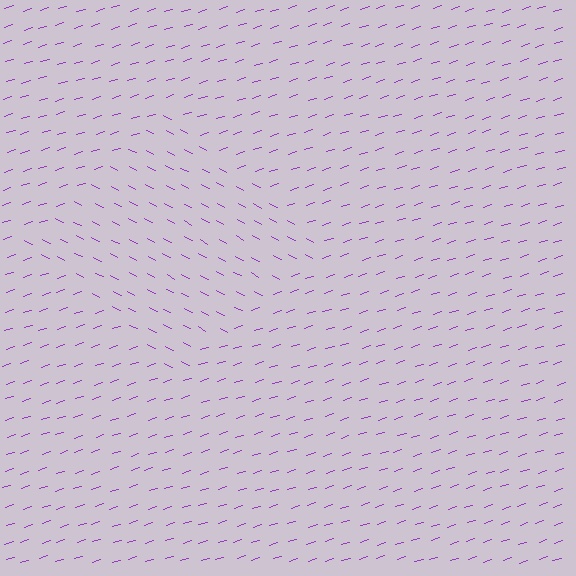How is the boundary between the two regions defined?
The boundary is defined purely by a change in line orientation (approximately 45 degrees difference). All lines are the same color and thickness.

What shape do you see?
I see a diamond.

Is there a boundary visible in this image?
Yes, there is a texture boundary formed by a change in line orientation.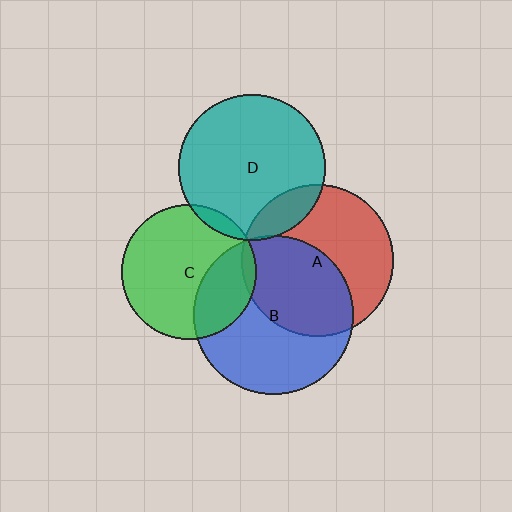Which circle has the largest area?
Circle B (blue).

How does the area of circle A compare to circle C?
Approximately 1.3 times.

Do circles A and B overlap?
Yes.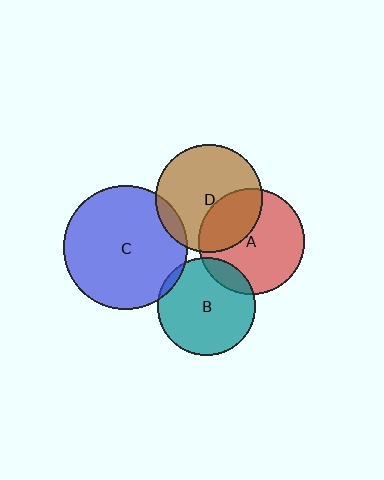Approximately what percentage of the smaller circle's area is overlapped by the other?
Approximately 15%.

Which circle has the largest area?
Circle C (blue).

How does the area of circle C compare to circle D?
Approximately 1.3 times.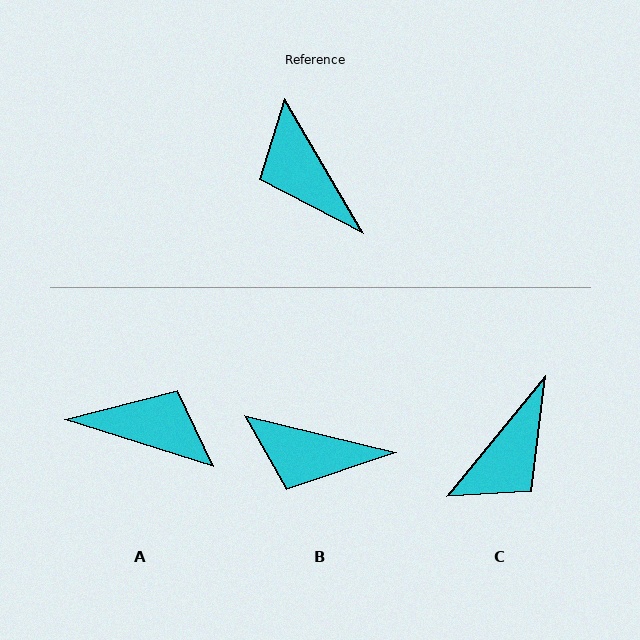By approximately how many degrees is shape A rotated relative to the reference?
Approximately 138 degrees clockwise.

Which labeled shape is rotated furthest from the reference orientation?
A, about 138 degrees away.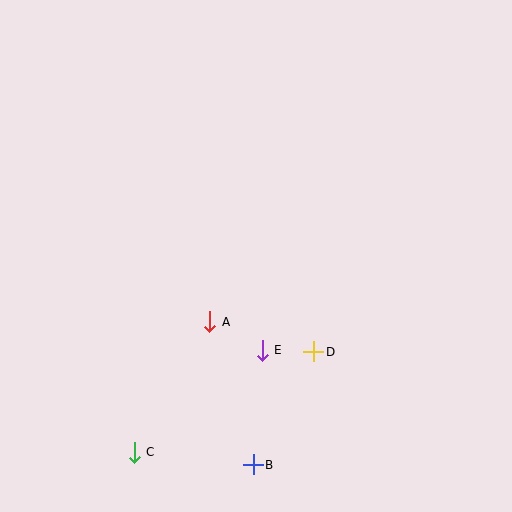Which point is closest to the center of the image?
Point A at (210, 322) is closest to the center.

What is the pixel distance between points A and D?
The distance between A and D is 108 pixels.